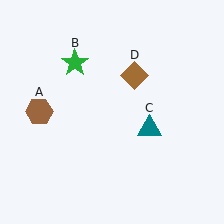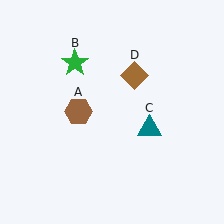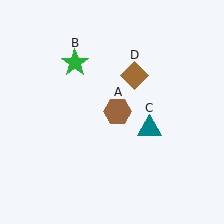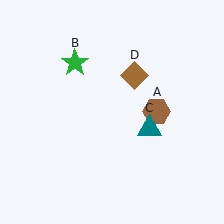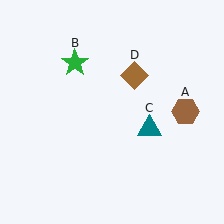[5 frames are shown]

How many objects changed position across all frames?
1 object changed position: brown hexagon (object A).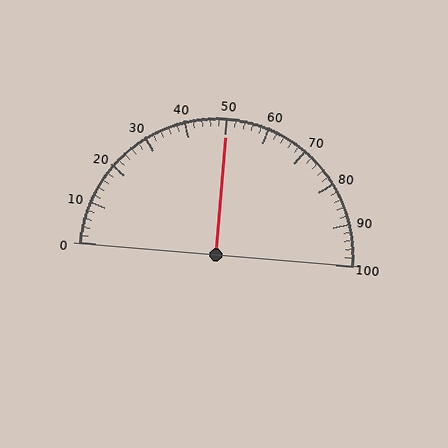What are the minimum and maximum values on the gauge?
The gauge ranges from 0 to 100.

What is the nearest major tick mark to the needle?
The nearest major tick mark is 50.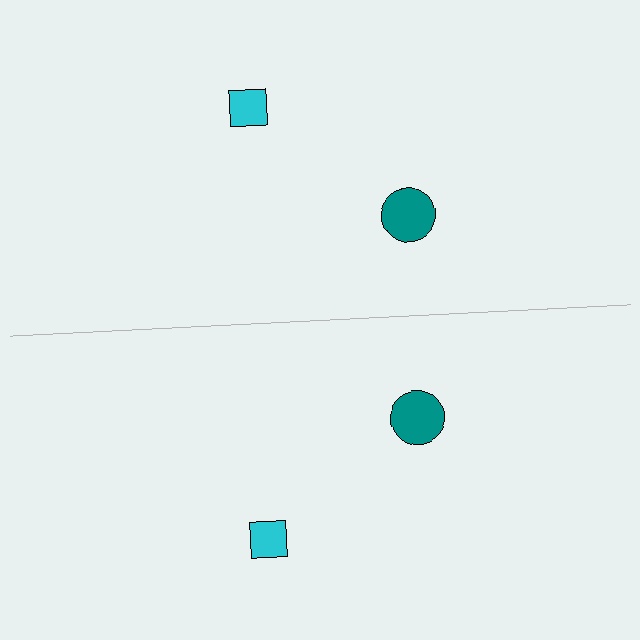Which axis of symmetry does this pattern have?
The pattern has a horizontal axis of symmetry running through the center of the image.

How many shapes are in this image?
There are 4 shapes in this image.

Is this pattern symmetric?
Yes, this pattern has bilateral (reflection) symmetry.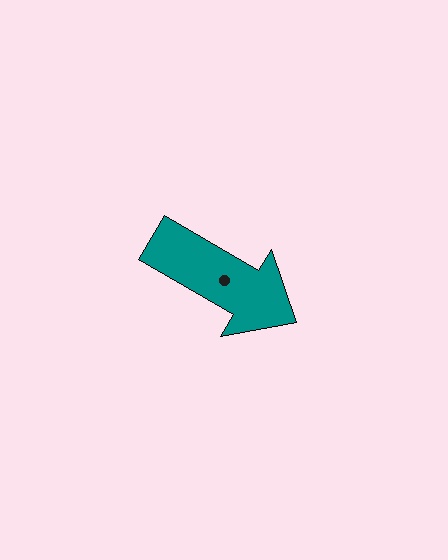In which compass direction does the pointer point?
Southeast.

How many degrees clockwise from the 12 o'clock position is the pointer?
Approximately 120 degrees.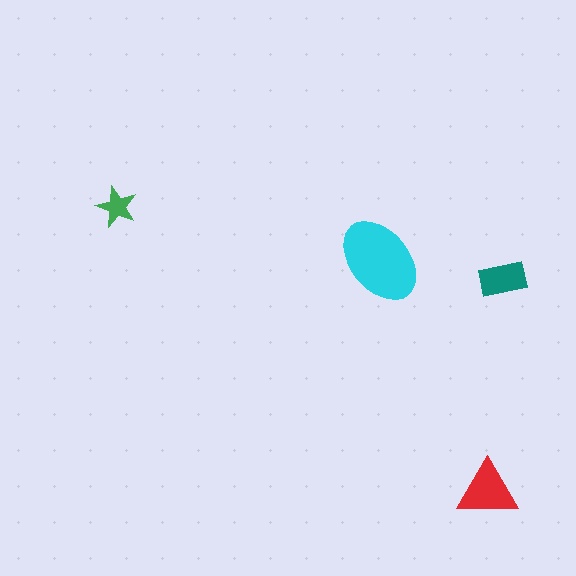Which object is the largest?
The cyan ellipse.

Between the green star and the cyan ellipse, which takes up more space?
The cyan ellipse.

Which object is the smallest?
The green star.